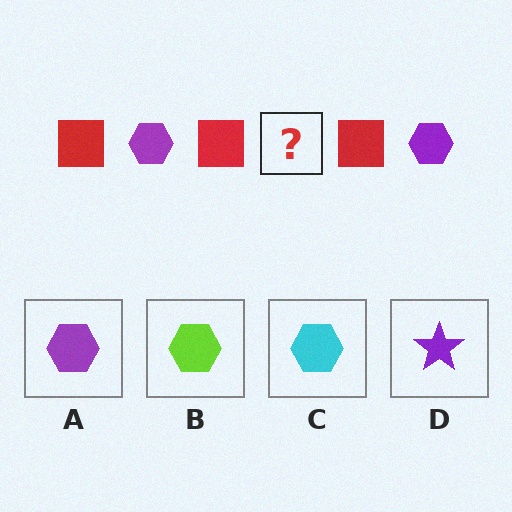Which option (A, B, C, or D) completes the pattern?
A.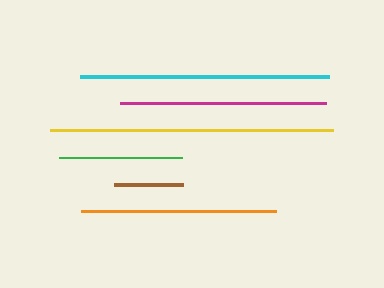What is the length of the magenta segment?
The magenta segment is approximately 206 pixels long.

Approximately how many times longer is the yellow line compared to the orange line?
The yellow line is approximately 1.5 times the length of the orange line.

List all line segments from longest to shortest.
From longest to shortest: yellow, cyan, magenta, orange, green, brown.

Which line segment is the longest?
The yellow line is the longest at approximately 283 pixels.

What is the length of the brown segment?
The brown segment is approximately 69 pixels long.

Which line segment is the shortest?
The brown line is the shortest at approximately 69 pixels.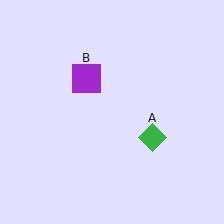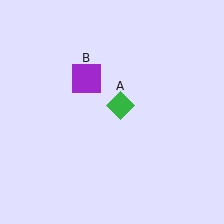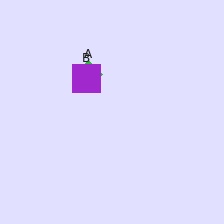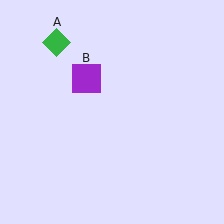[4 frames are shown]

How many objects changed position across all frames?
1 object changed position: green diamond (object A).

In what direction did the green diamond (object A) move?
The green diamond (object A) moved up and to the left.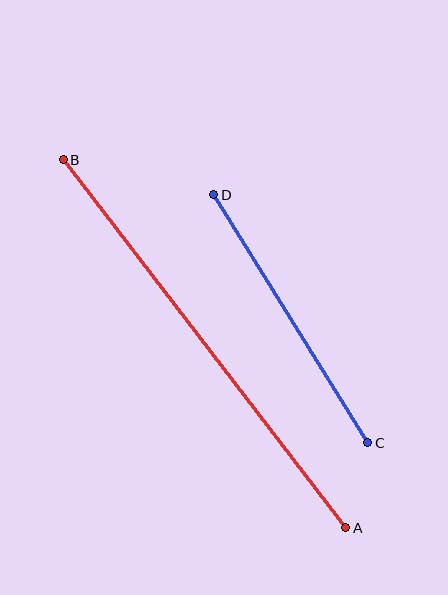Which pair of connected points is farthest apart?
Points A and B are farthest apart.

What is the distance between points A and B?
The distance is approximately 464 pixels.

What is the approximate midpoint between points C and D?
The midpoint is at approximately (291, 319) pixels.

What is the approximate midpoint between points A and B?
The midpoint is at approximately (204, 344) pixels.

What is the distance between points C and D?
The distance is approximately 292 pixels.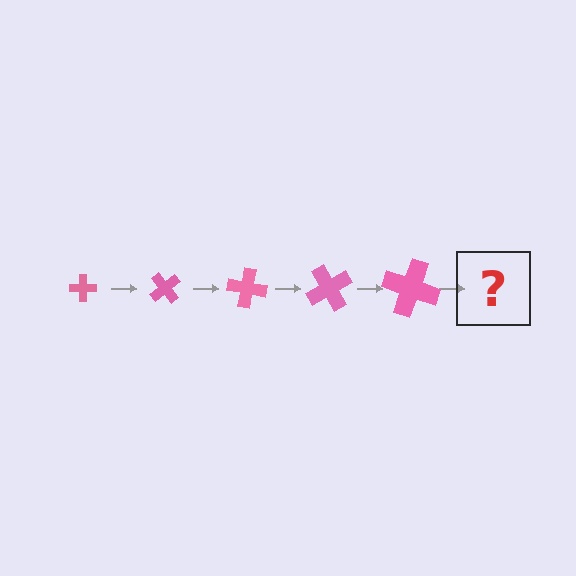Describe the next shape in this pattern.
It should be a cross, larger than the previous one and rotated 250 degrees from the start.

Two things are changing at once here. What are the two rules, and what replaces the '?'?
The two rules are that the cross grows larger each step and it rotates 50 degrees each step. The '?' should be a cross, larger than the previous one and rotated 250 degrees from the start.